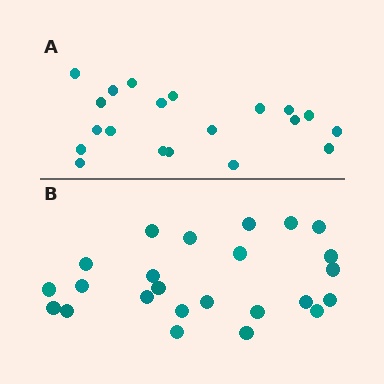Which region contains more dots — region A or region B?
Region B (the bottom region) has more dots.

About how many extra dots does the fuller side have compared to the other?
Region B has about 4 more dots than region A.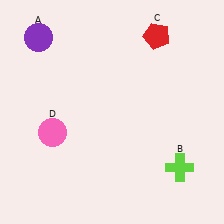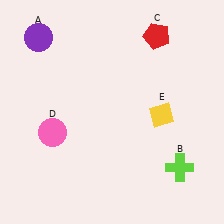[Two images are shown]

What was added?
A yellow diamond (E) was added in Image 2.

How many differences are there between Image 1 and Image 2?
There is 1 difference between the two images.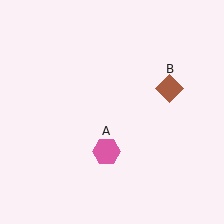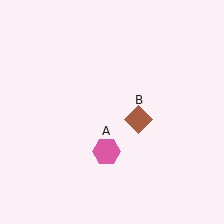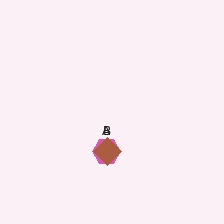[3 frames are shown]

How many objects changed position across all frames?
1 object changed position: brown diamond (object B).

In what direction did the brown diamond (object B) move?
The brown diamond (object B) moved down and to the left.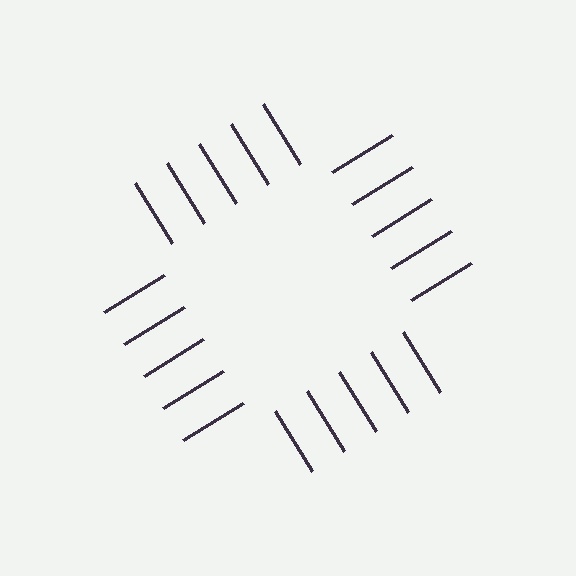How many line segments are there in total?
20 — 5 along each of the 4 edges.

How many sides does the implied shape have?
4 sides — the line-ends trace a square.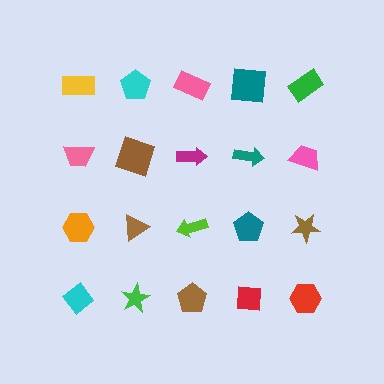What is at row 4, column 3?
A brown pentagon.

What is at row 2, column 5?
A pink trapezoid.